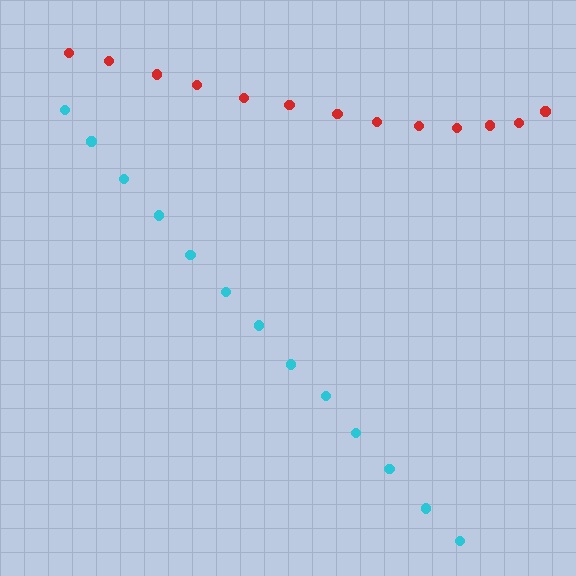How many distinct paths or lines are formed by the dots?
There are 2 distinct paths.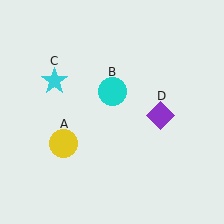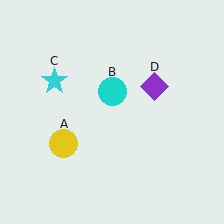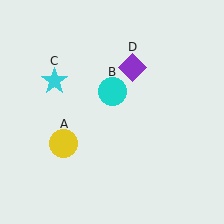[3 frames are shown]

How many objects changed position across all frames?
1 object changed position: purple diamond (object D).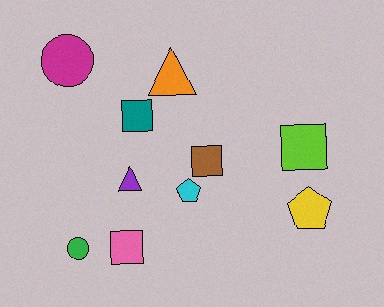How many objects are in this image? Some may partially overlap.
There are 10 objects.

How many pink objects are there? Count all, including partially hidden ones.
There is 1 pink object.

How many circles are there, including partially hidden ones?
There are 2 circles.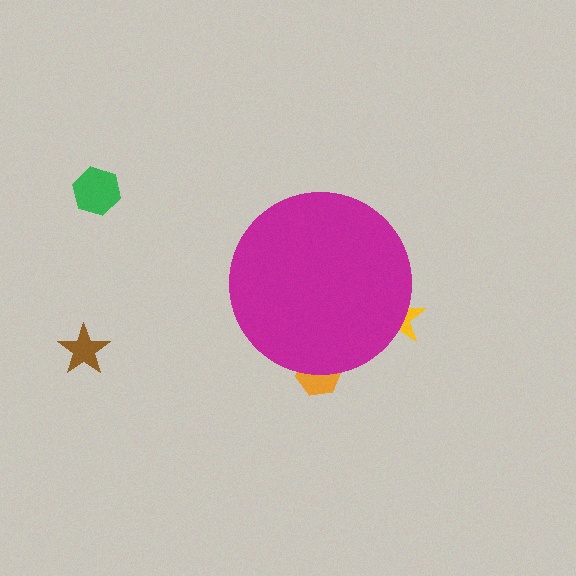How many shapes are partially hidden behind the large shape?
2 shapes are partially hidden.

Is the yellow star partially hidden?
Yes, the yellow star is partially hidden behind the magenta circle.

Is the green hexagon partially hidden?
No, the green hexagon is fully visible.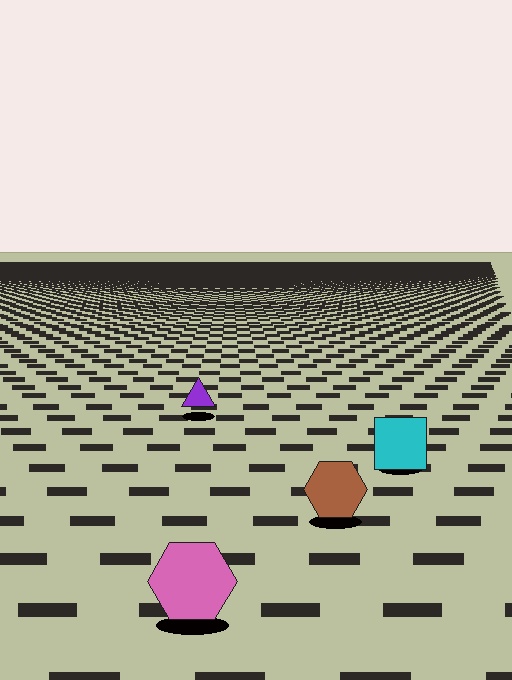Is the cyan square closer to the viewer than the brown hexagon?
No. The brown hexagon is closer — you can tell from the texture gradient: the ground texture is coarser near it.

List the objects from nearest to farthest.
From nearest to farthest: the pink hexagon, the brown hexagon, the cyan square, the purple triangle.